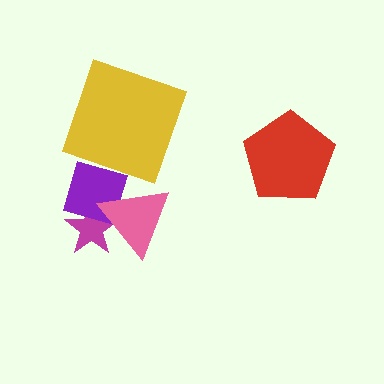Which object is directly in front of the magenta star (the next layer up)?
The purple diamond is directly in front of the magenta star.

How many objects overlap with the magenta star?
2 objects overlap with the magenta star.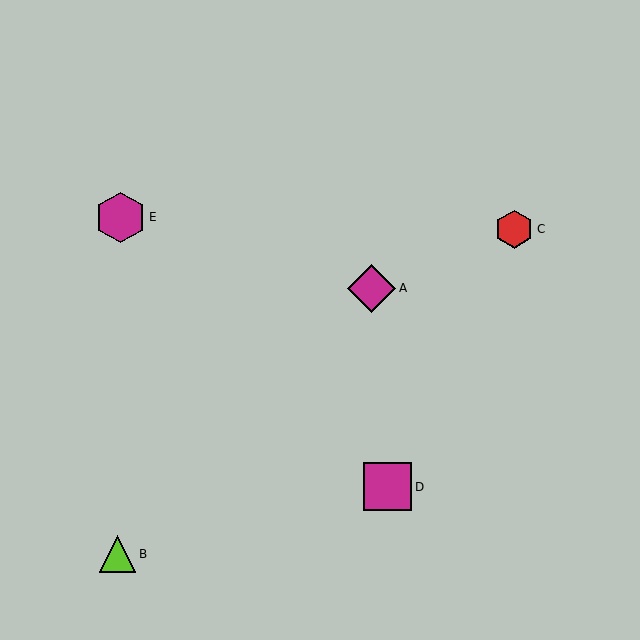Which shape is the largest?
The magenta hexagon (labeled E) is the largest.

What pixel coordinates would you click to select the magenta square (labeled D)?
Click at (388, 487) to select the magenta square D.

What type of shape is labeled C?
Shape C is a red hexagon.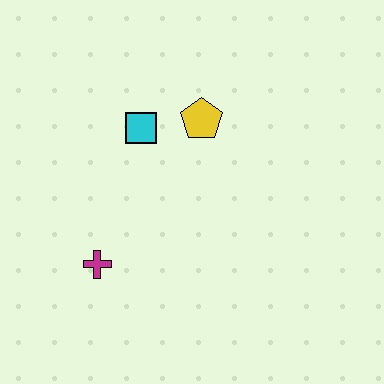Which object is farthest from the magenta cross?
The yellow pentagon is farthest from the magenta cross.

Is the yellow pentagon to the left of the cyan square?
No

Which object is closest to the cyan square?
The yellow pentagon is closest to the cyan square.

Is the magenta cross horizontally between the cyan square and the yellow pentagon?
No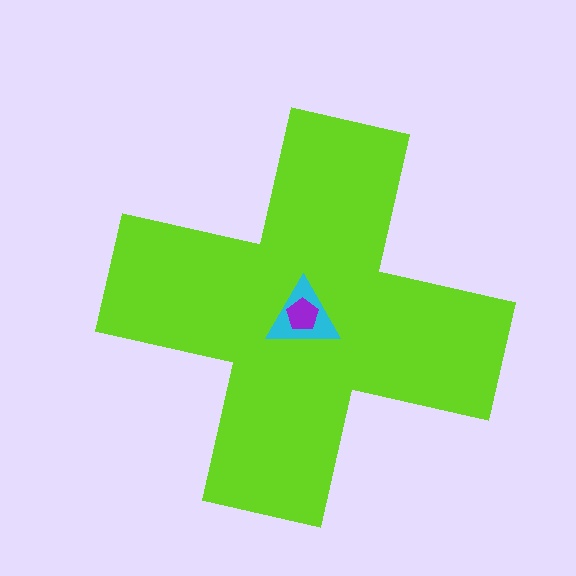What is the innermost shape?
The purple pentagon.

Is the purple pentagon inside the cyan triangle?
Yes.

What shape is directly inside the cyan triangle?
The purple pentagon.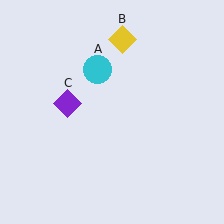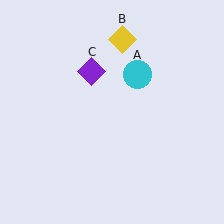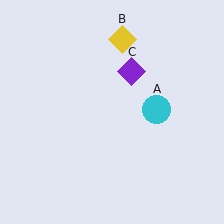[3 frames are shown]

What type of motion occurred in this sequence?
The cyan circle (object A), purple diamond (object C) rotated clockwise around the center of the scene.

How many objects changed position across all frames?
2 objects changed position: cyan circle (object A), purple diamond (object C).